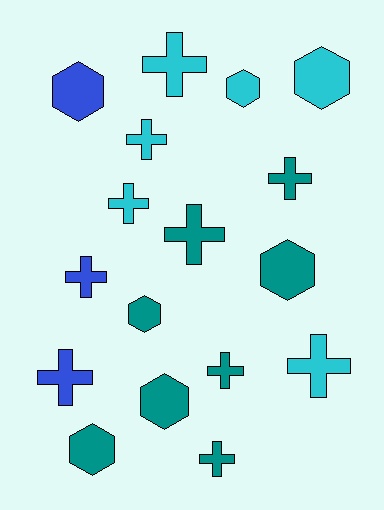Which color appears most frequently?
Teal, with 8 objects.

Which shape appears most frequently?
Cross, with 10 objects.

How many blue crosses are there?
There are 2 blue crosses.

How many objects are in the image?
There are 17 objects.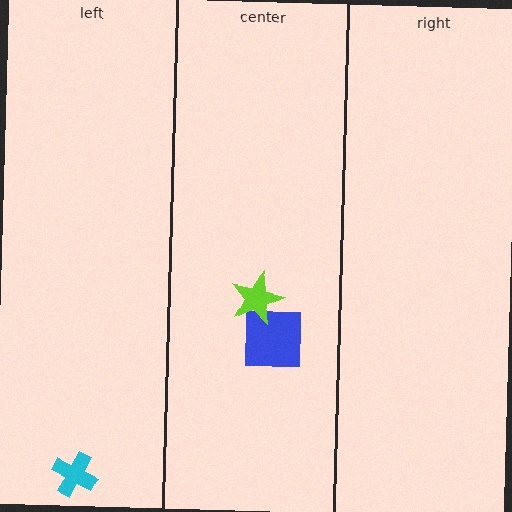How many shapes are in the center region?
2.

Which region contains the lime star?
The center region.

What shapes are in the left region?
The cyan cross.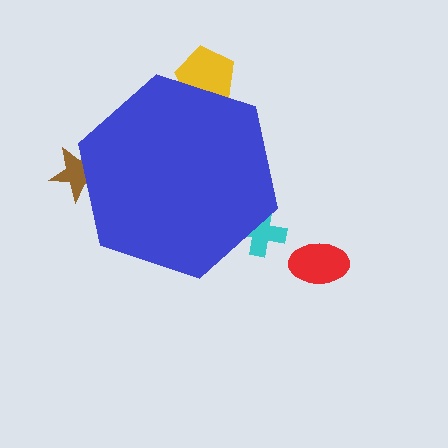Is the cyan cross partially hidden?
Yes, the cyan cross is partially hidden behind the blue hexagon.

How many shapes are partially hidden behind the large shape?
3 shapes are partially hidden.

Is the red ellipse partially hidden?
No, the red ellipse is fully visible.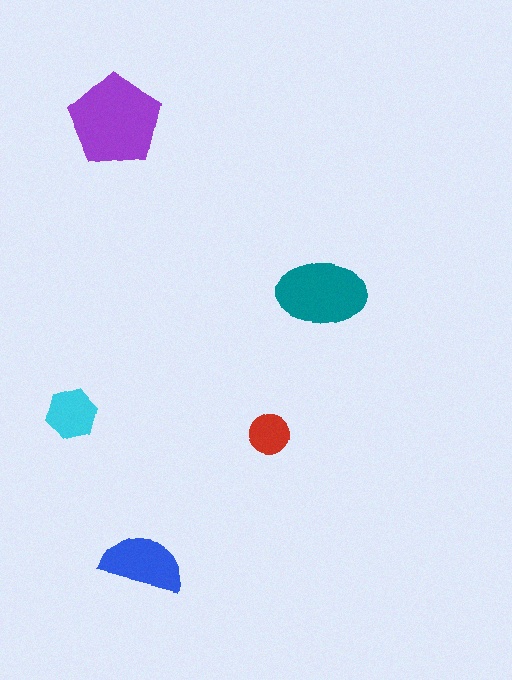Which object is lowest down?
The blue semicircle is bottommost.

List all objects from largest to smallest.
The purple pentagon, the teal ellipse, the blue semicircle, the cyan hexagon, the red circle.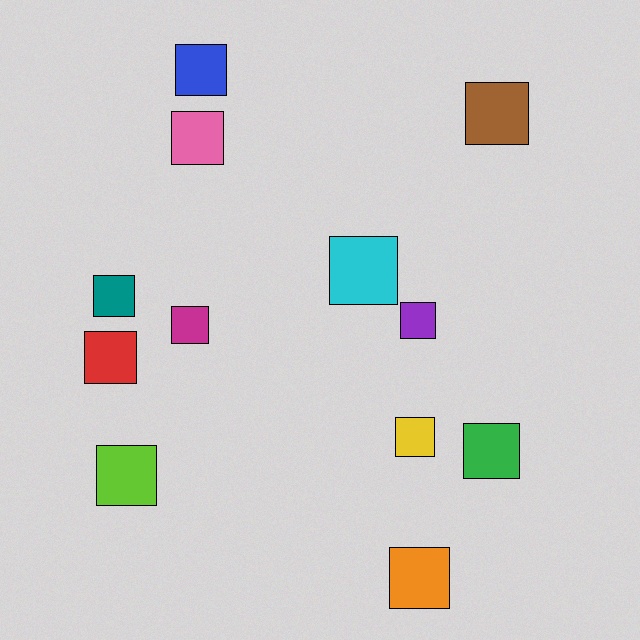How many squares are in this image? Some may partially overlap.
There are 12 squares.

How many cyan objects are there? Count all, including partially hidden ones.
There is 1 cyan object.